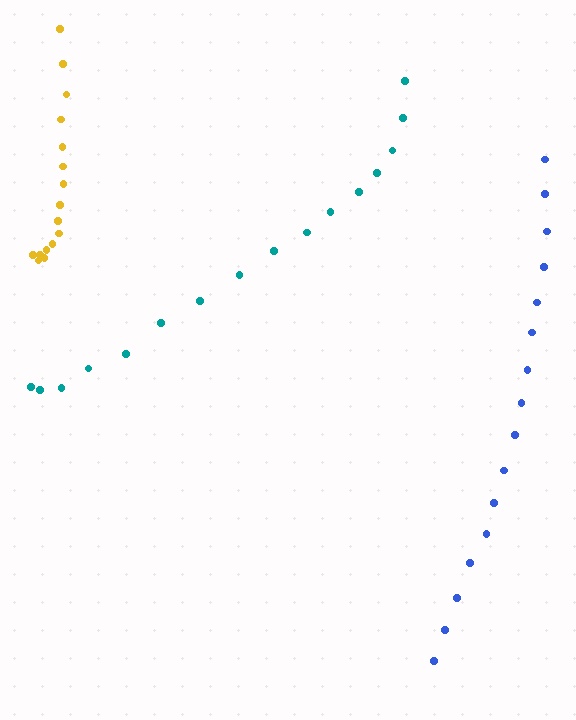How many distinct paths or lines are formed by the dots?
There are 3 distinct paths.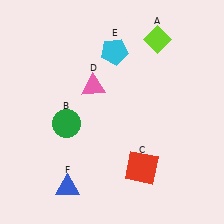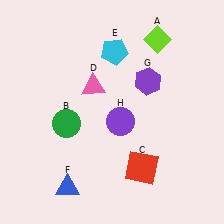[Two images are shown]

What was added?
A purple hexagon (G), a purple circle (H) were added in Image 2.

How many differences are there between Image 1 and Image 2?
There are 2 differences between the two images.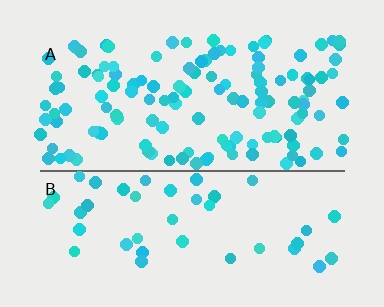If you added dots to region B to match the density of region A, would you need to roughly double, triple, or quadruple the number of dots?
Approximately triple.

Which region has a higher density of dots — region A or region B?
A (the top).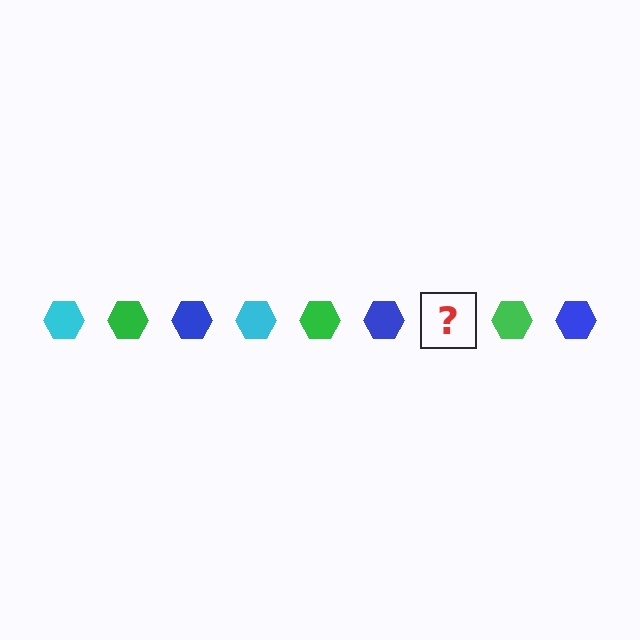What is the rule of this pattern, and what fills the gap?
The rule is that the pattern cycles through cyan, green, blue hexagons. The gap should be filled with a cyan hexagon.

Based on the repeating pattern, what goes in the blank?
The blank should be a cyan hexagon.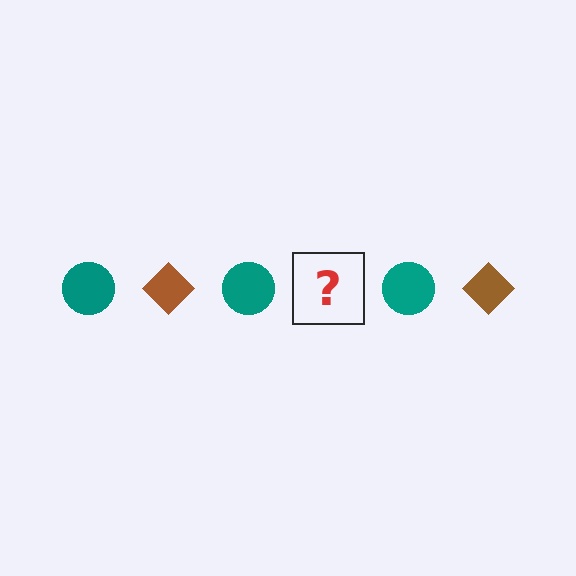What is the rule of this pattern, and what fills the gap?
The rule is that the pattern alternates between teal circle and brown diamond. The gap should be filled with a brown diamond.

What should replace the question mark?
The question mark should be replaced with a brown diamond.